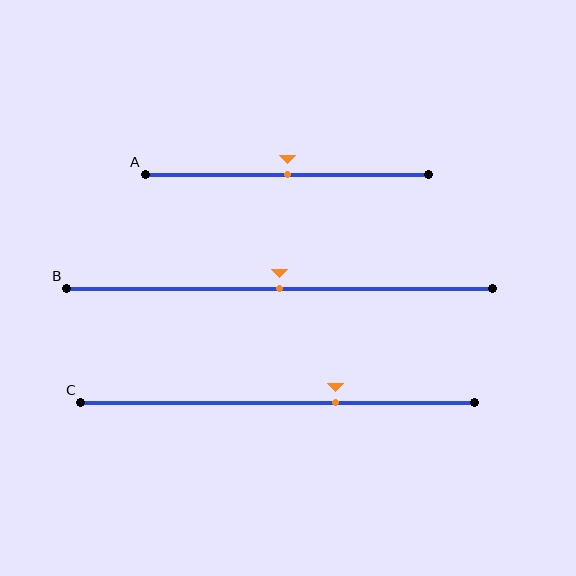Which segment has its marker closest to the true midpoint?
Segment A has its marker closest to the true midpoint.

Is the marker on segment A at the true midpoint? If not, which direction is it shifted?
Yes, the marker on segment A is at the true midpoint.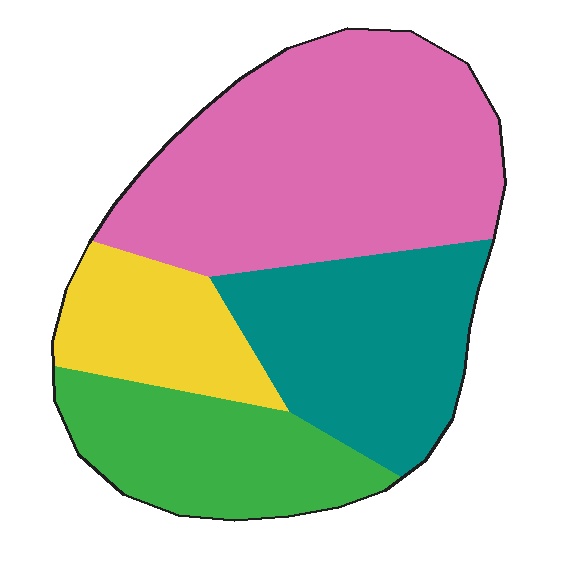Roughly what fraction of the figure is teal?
Teal covers 24% of the figure.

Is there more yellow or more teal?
Teal.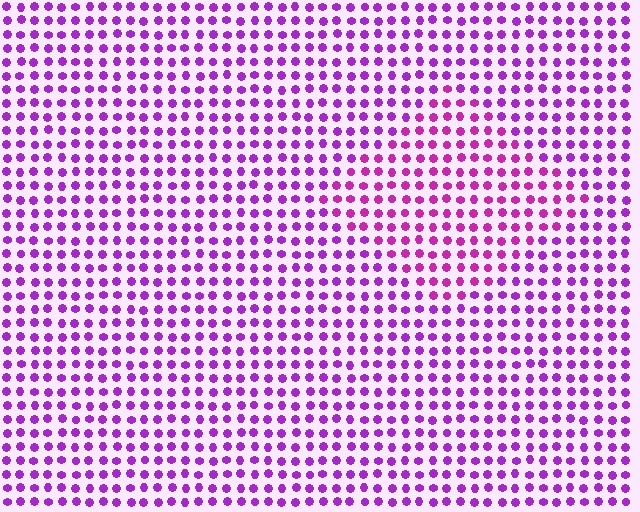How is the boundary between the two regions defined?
The boundary is defined purely by a slight shift in hue (about 24 degrees). Spacing, size, and orientation are identical on both sides.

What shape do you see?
I see a diamond.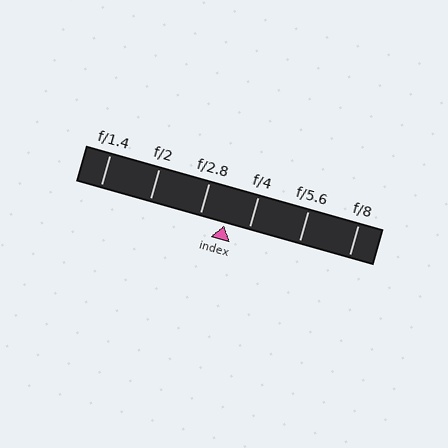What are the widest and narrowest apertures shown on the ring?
The widest aperture shown is f/1.4 and the narrowest is f/8.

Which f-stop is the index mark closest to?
The index mark is closest to f/4.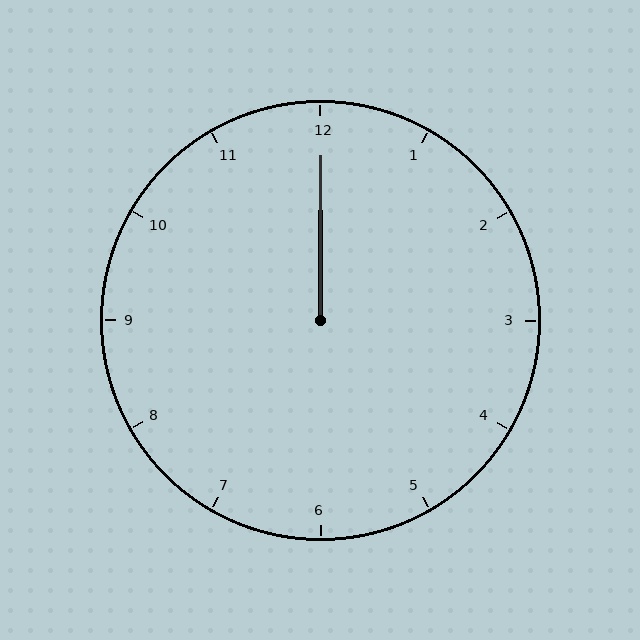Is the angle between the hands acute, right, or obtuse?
It is acute.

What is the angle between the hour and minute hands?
Approximately 0 degrees.